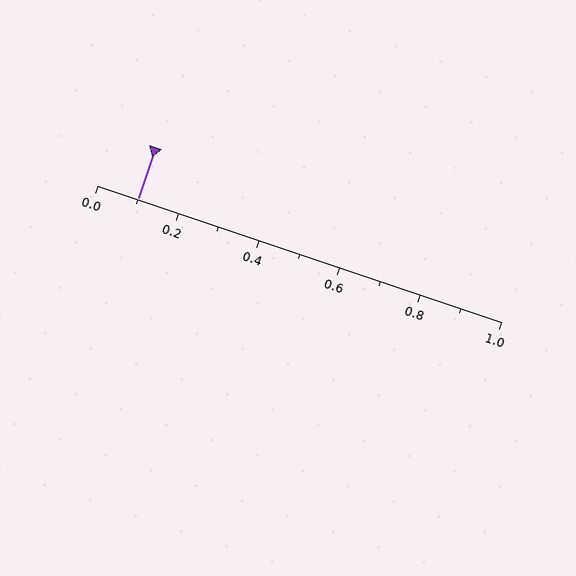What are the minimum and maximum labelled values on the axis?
The axis runs from 0.0 to 1.0.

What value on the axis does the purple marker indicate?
The marker indicates approximately 0.1.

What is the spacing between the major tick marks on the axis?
The major ticks are spaced 0.2 apart.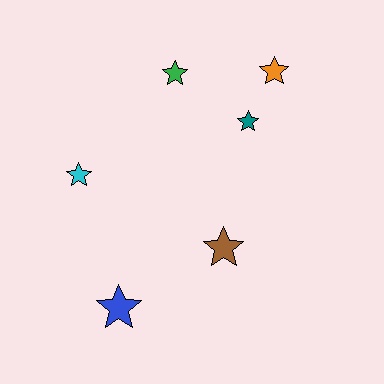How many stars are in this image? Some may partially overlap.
There are 6 stars.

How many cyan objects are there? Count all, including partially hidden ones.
There is 1 cyan object.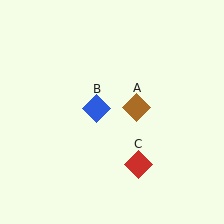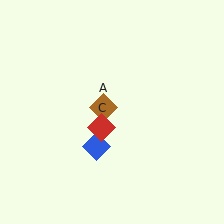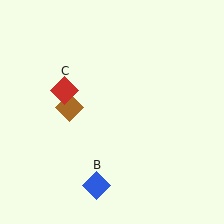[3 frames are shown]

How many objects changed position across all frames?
3 objects changed position: brown diamond (object A), blue diamond (object B), red diamond (object C).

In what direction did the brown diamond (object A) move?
The brown diamond (object A) moved left.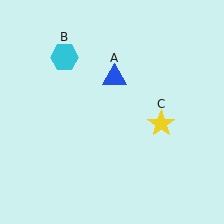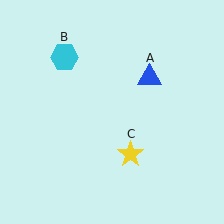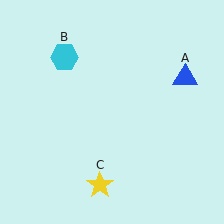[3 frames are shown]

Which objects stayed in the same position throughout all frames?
Cyan hexagon (object B) remained stationary.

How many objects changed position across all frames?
2 objects changed position: blue triangle (object A), yellow star (object C).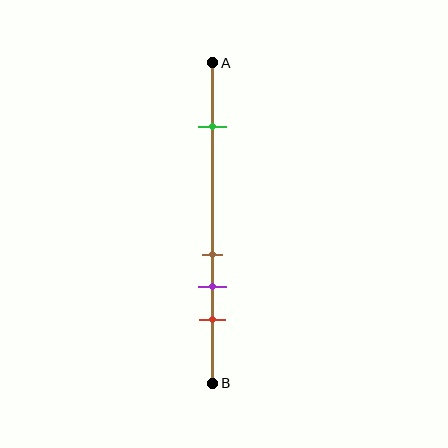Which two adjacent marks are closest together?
The brown and purple marks are the closest adjacent pair.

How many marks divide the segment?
There are 4 marks dividing the segment.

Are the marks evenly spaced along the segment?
No, the marks are not evenly spaced.